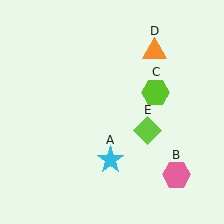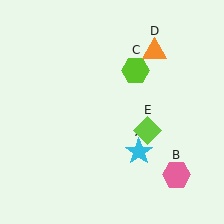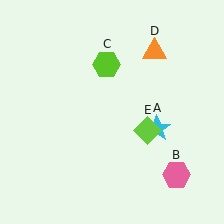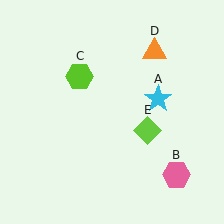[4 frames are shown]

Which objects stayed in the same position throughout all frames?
Pink hexagon (object B) and orange triangle (object D) and lime diamond (object E) remained stationary.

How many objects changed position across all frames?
2 objects changed position: cyan star (object A), lime hexagon (object C).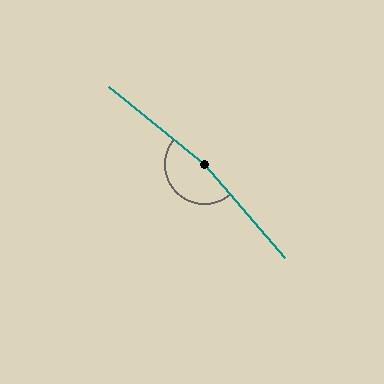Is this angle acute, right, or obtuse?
It is obtuse.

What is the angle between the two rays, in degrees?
Approximately 169 degrees.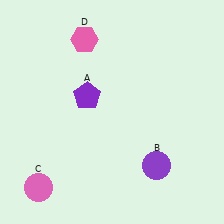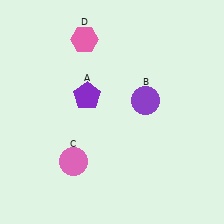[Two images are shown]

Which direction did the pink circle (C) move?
The pink circle (C) moved right.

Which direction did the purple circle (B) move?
The purple circle (B) moved up.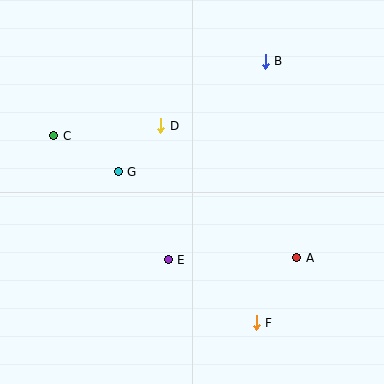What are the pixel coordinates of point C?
Point C is at (54, 136).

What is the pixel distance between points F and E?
The distance between F and E is 108 pixels.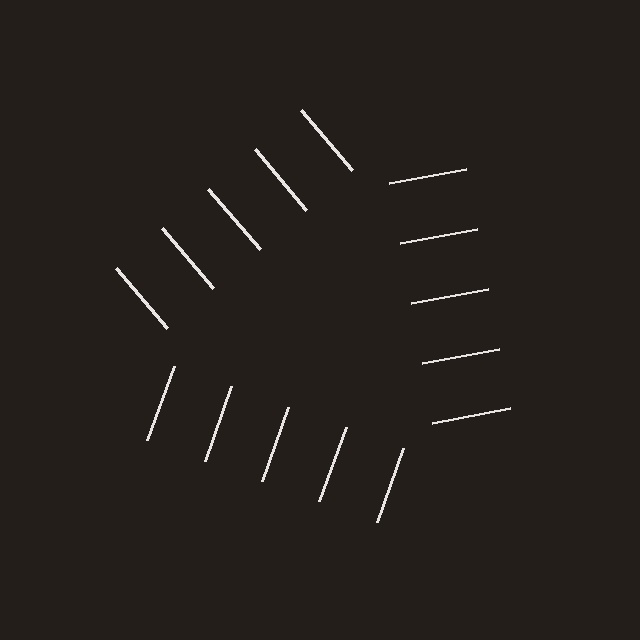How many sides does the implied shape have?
3 sides — the line-ends trace a triangle.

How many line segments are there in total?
15 — 5 along each of the 3 edges.